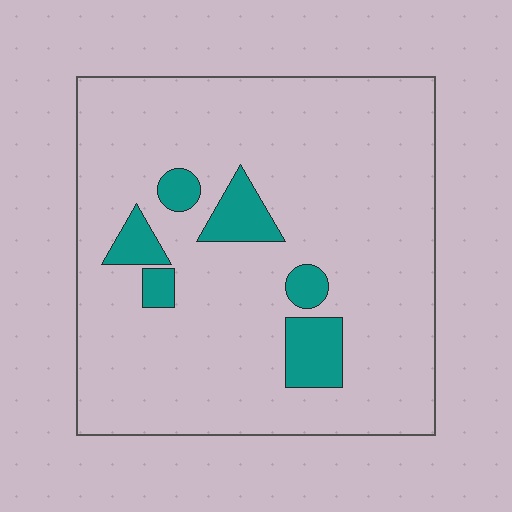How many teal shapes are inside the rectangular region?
6.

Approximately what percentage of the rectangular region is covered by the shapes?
Approximately 10%.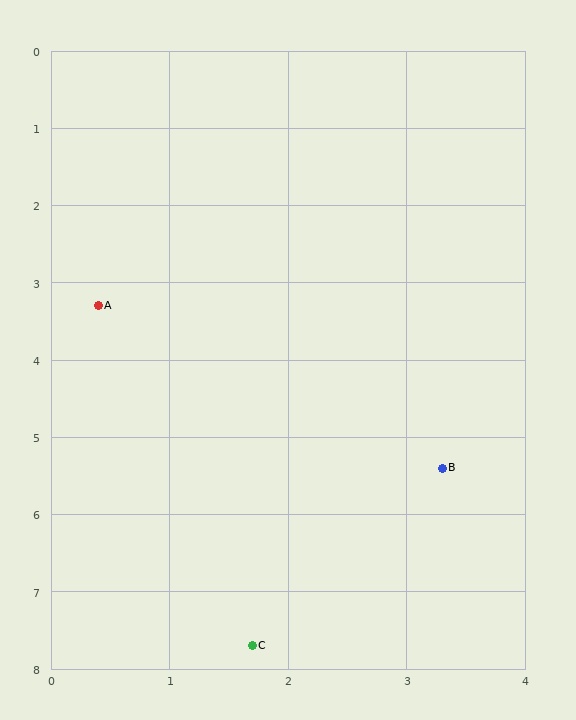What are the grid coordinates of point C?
Point C is at approximately (1.7, 7.7).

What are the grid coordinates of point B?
Point B is at approximately (3.3, 5.4).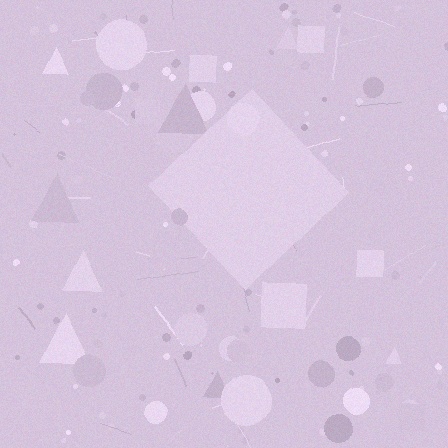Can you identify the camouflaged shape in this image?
The camouflaged shape is a diamond.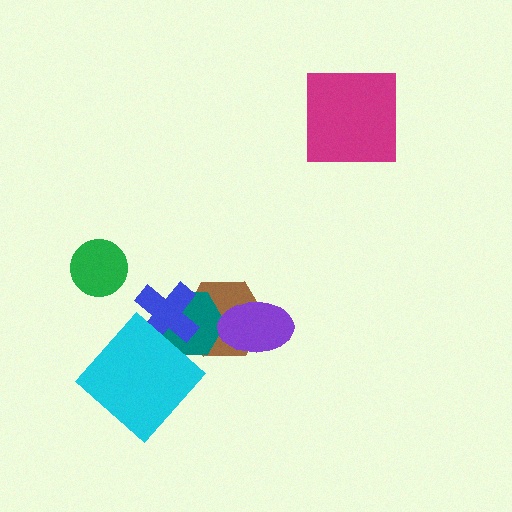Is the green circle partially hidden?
No, no other shape covers it.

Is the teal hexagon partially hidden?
Yes, it is partially covered by another shape.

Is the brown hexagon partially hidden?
Yes, it is partially covered by another shape.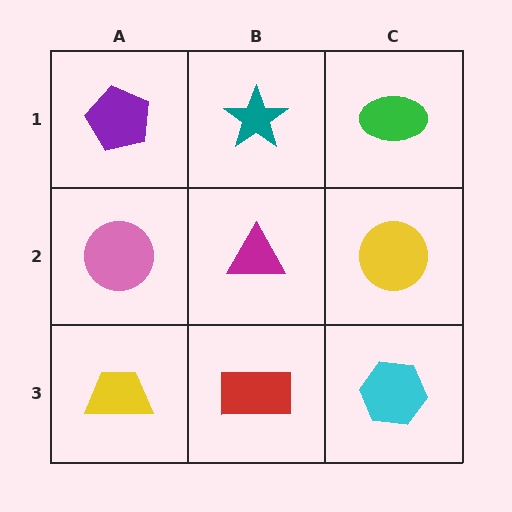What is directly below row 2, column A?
A yellow trapezoid.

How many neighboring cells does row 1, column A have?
2.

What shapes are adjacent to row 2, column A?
A purple pentagon (row 1, column A), a yellow trapezoid (row 3, column A), a magenta triangle (row 2, column B).